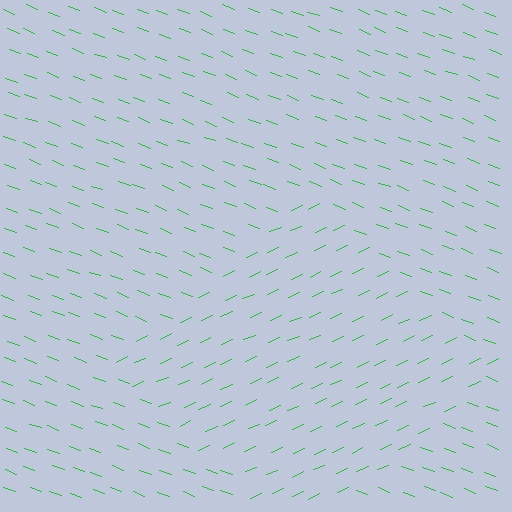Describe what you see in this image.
The image is filled with small green line segments. A diamond region in the image has lines oriented differently from the surrounding lines, creating a visible texture boundary.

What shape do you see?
I see a diamond.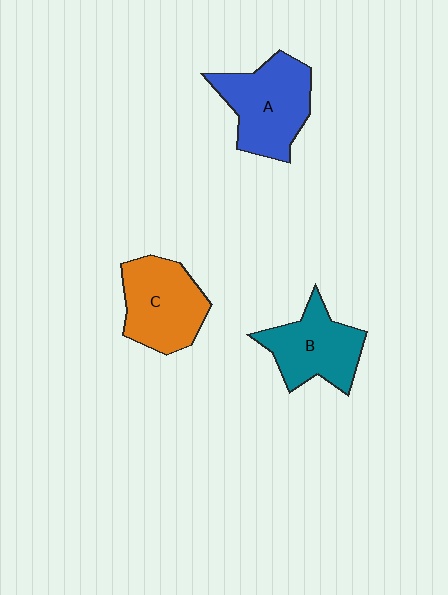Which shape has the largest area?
Shape A (blue).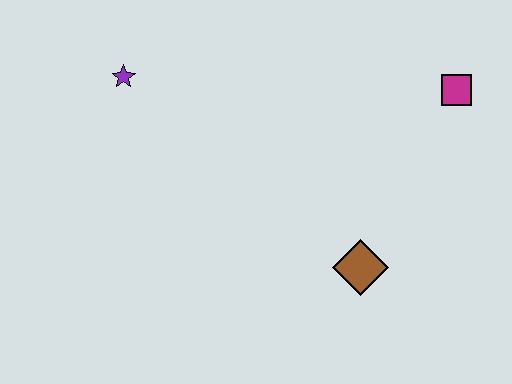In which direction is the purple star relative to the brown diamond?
The purple star is to the left of the brown diamond.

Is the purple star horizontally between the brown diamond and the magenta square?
No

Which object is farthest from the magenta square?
The purple star is farthest from the magenta square.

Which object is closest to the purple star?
The brown diamond is closest to the purple star.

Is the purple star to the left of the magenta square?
Yes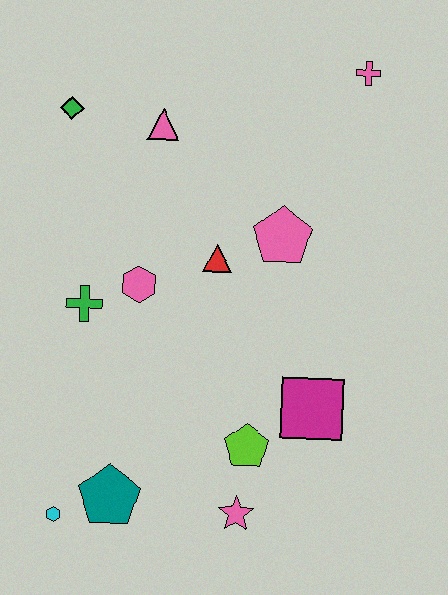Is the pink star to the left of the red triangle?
No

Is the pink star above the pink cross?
No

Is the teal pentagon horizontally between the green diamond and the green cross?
No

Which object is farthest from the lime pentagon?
The pink cross is farthest from the lime pentagon.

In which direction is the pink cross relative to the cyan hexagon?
The pink cross is above the cyan hexagon.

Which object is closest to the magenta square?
The lime pentagon is closest to the magenta square.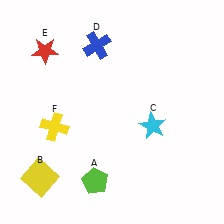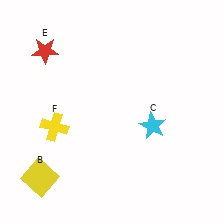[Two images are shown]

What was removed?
The lime pentagon (A), the blue cross (D) were removed in Image 2.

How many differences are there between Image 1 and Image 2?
There are 2 differences between the two images.